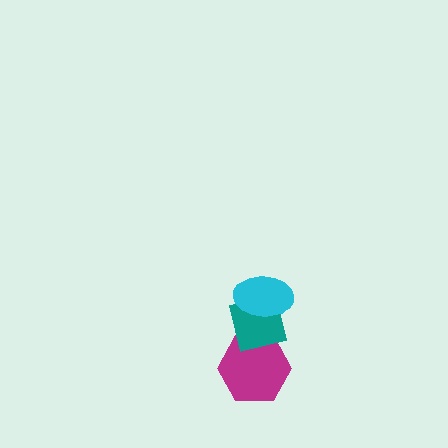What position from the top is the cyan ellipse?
The cyan ellipse is 1st from the top.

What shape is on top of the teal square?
The cyan ellipse is on top of the teal square.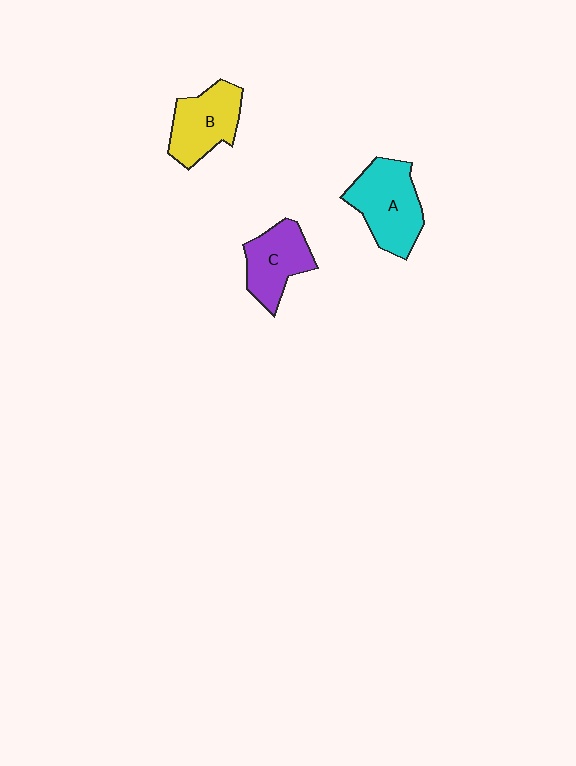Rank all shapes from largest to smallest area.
From largest to smallest: A (cyan), B (yellow), C (purple).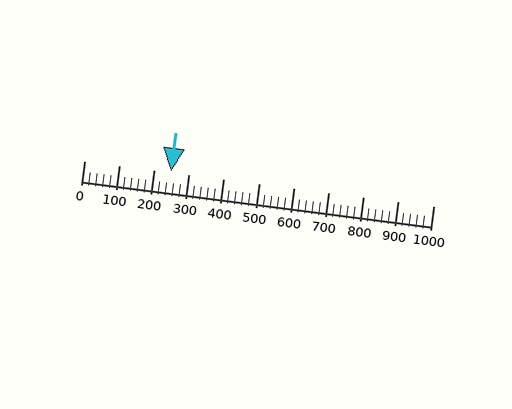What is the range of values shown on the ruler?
The ruler shows values from 0 to 1000.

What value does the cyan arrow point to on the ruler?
The cyan arrow points to approximately 248.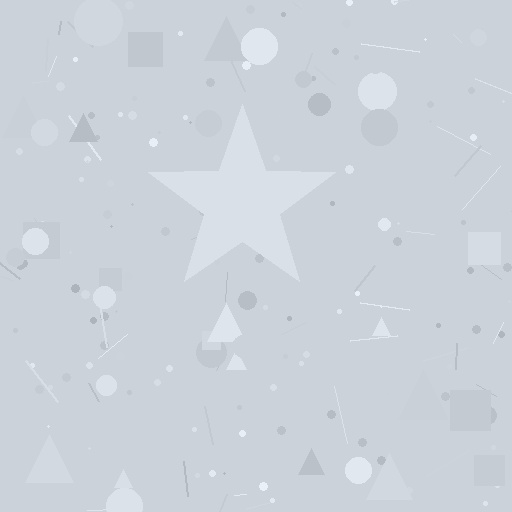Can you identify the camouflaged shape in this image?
The camouflaged shape is a star.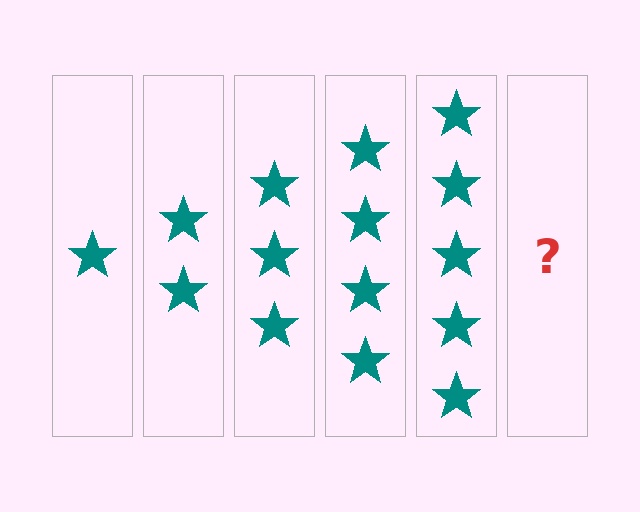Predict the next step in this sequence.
The next step is 6 stars.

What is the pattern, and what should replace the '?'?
The pattern is that each step adds one more star. The '?' should be 6 stars.